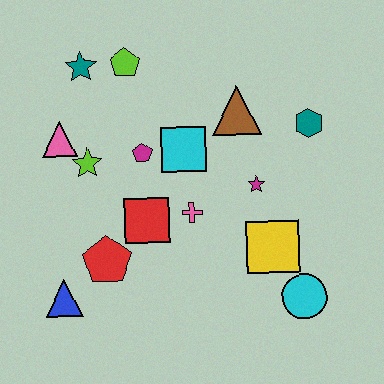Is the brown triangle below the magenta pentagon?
No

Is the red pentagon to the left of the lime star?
No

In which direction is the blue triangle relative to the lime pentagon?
The blue triangle is below the lime pentagon.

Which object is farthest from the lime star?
The cyan circle is farthest from the lime star.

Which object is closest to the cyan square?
The magenta pentagon is closest to the cyan square.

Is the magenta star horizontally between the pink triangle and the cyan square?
No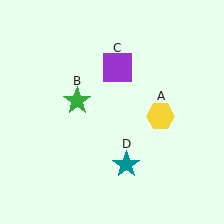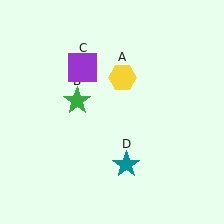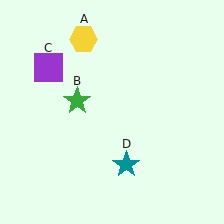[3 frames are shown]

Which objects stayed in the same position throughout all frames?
Green star (object B) and teal star (object D) remained stationary.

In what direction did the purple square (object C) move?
The purple square (object C) moved left.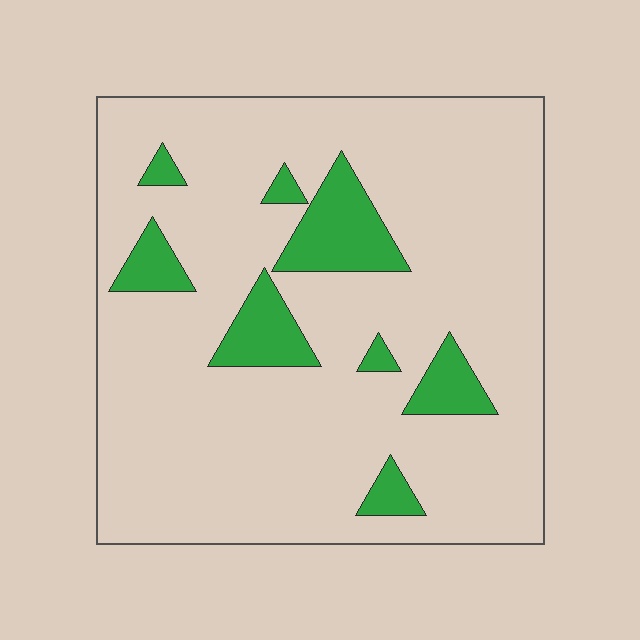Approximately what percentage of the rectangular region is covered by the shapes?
Approximately 15%.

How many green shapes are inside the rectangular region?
8.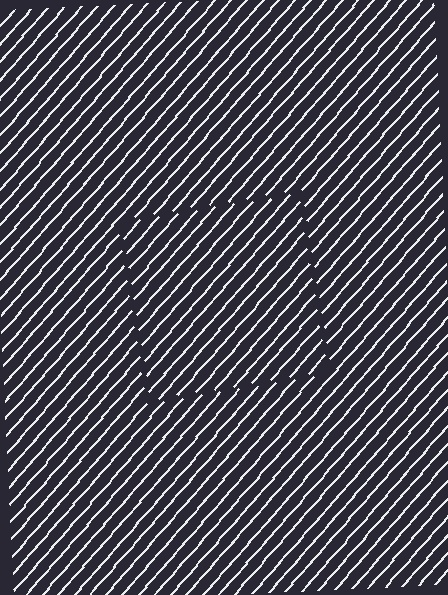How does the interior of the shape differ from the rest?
The interior of the shape contains the same grating, shifted by half a period — the contour is defined by the phase discontinuity where line-ends from the inner and outer gratings abut.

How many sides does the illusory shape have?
4 sides — the line-ends trace a square.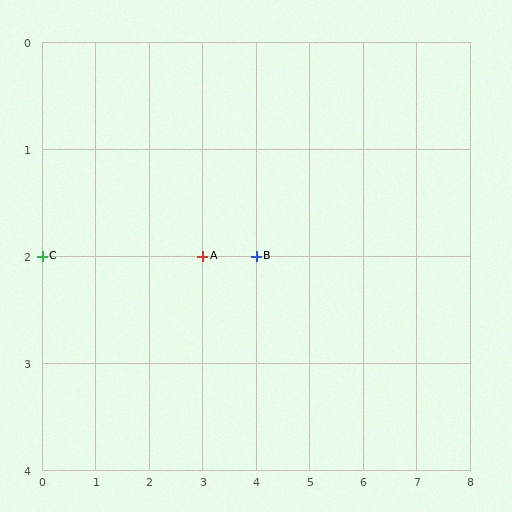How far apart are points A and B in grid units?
Points A and B are 1 column apart.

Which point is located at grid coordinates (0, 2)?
Point C is at (0, 2).